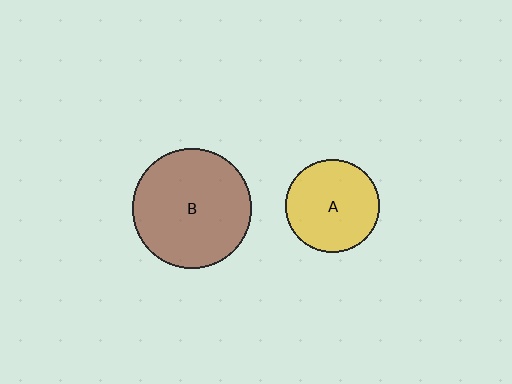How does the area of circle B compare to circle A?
Approximately 1.6 times.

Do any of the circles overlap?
No, none of the circles overlap.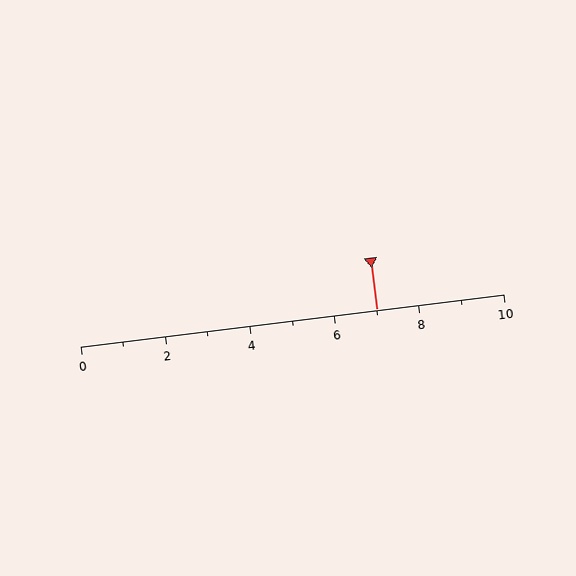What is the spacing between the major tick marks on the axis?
The major ticks are spaced 2 apart.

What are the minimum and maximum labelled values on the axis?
The axis runs from 0 to 10.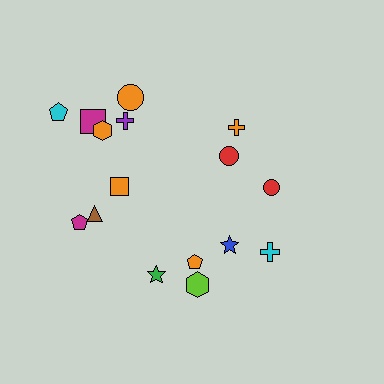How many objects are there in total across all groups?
There are 16 objects.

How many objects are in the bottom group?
There are 4 objects.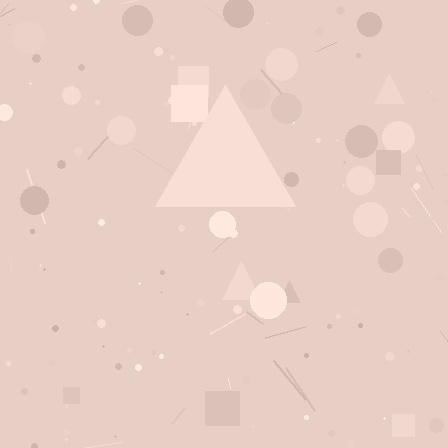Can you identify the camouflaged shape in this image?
The camouflaged shape is a triangle.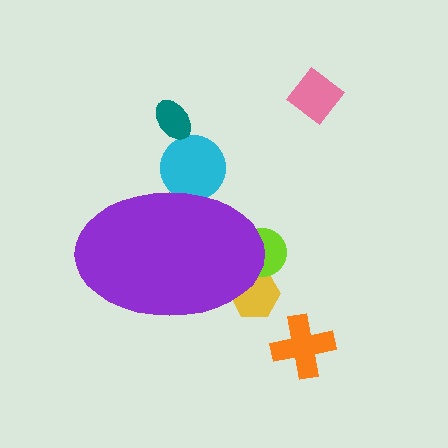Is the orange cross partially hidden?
No, the orange cross is fully visible.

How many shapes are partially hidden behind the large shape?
3 shapes are partially hidden.